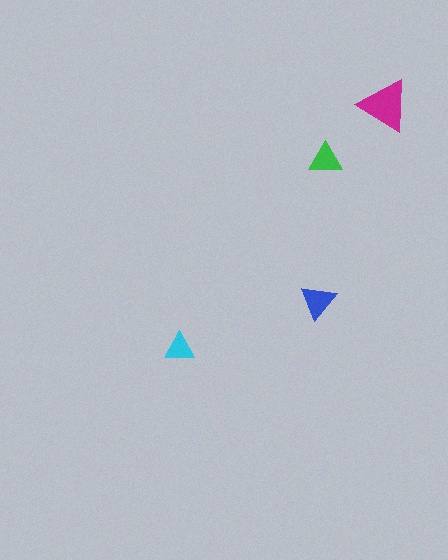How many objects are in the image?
There are 4 objects in the image.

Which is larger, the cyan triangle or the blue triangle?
The blue one.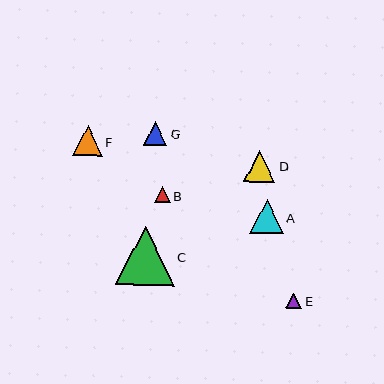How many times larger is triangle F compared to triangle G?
Triangle F is approximately 1.3 times the size of triangle G.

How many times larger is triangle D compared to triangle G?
Triangle D is approximately 1.3 times the size of triangle G.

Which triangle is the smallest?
Triangle E is the smallest with a size of approximately 16 pixels.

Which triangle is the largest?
Triangle C is the largest with a size of approximately 59 pixels.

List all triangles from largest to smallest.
From largest to smallest: C, A, D, F, G, B, E.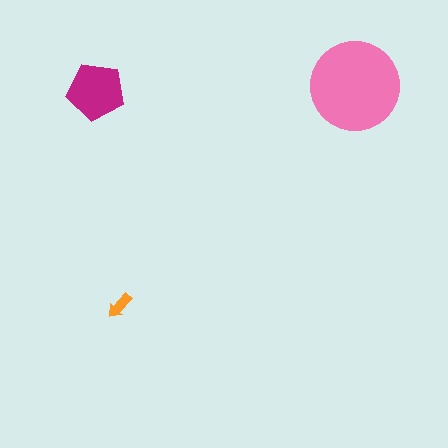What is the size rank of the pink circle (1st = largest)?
1st.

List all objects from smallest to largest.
The orange arrow, the magenta pentagon, the pink circle.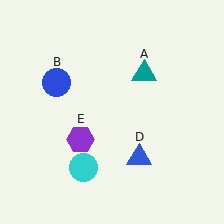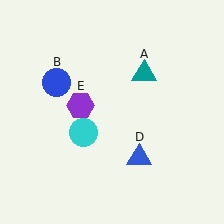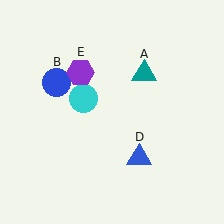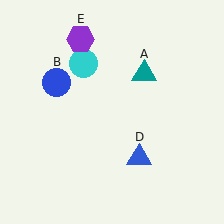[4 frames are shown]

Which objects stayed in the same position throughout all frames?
Teal triangle (object A) and blue circle (object B) and blue triangle (object D) remained stationary.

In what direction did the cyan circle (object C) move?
The cyan circle (object C) moved up.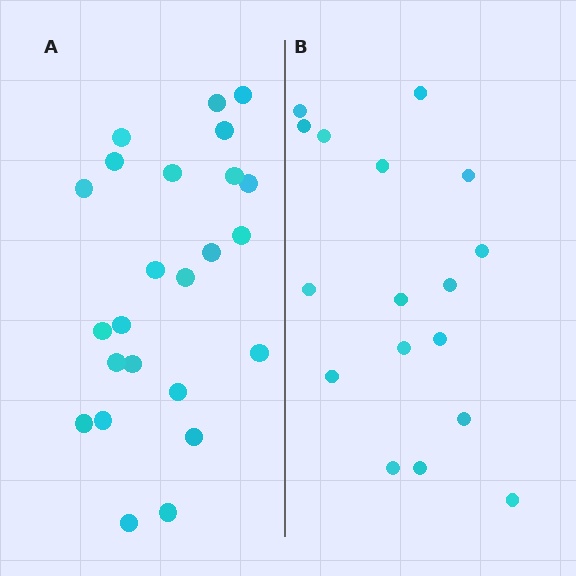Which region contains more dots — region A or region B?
Region A (the left region) has more dots.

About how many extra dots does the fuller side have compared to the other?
Region A has roughly 8 or so more dots than region B.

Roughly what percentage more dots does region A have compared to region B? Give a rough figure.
About 40% more.